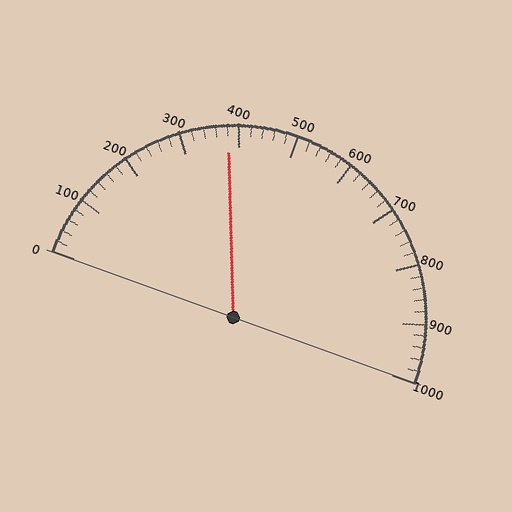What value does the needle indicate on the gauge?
The needle indicates approximately 380.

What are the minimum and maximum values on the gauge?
The gauge ranges from 0 to 1000.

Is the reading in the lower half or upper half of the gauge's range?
The reading is in the lower half of the range (0 to 1000).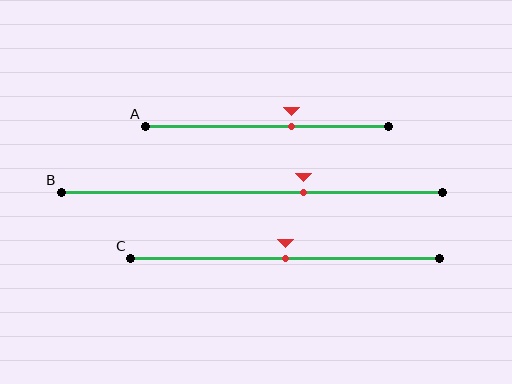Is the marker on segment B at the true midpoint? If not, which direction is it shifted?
No, the marker on segment B is shifted to the right by about 14% of the segment length.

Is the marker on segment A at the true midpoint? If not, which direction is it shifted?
No, the marker on segment A is shifted to the right by about 10% of the segment length.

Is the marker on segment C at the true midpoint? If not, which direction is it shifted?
Yes, the marker on segment C is at the true midpoint.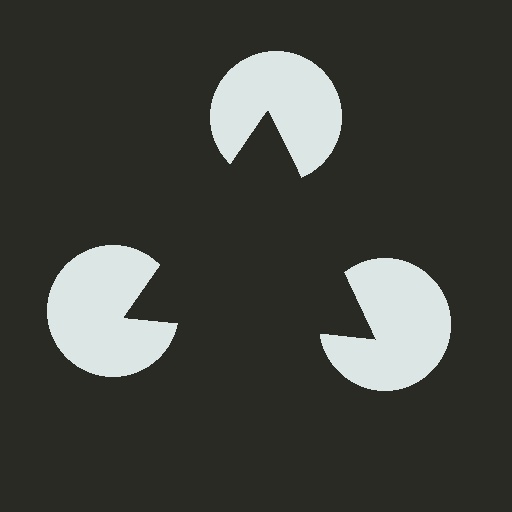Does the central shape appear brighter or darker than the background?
It typically appears slightly darker than the background, even though no actual brightness change is drawn.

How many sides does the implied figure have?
3 sides.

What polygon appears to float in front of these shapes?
An illusory triangle — its edges are inferred from the aligned wedge cuts in the pac-man discs, not physically drawn.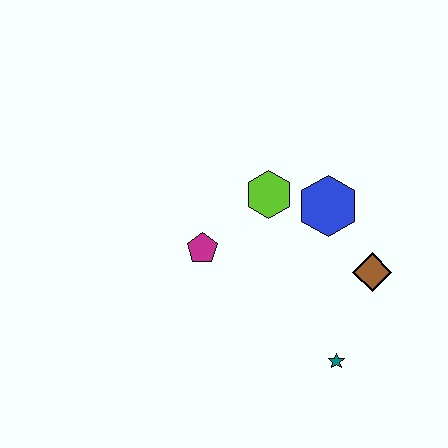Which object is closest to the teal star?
The brown diamond is closest to the teal star.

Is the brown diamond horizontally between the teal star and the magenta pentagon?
No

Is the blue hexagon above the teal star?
Yes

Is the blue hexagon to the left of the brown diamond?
Yes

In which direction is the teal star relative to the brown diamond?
The teal star is below the brown diamond.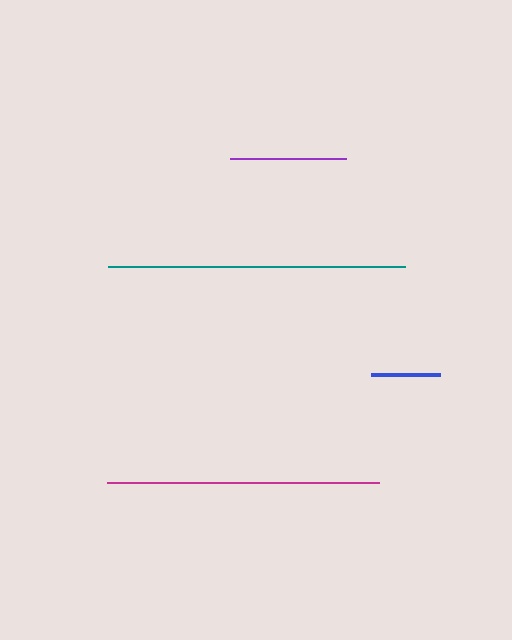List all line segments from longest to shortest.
From longest to shortest: teal, magenta, purple, blue.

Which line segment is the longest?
The teal line is the longest at approximately 296 pixels.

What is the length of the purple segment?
The purple segment is approximately 115 pixels long.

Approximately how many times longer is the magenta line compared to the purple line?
The magenta line is approximately 2.4 times the length of the purple line.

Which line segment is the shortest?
The blue line is the shortest at approximately 69 pixels.